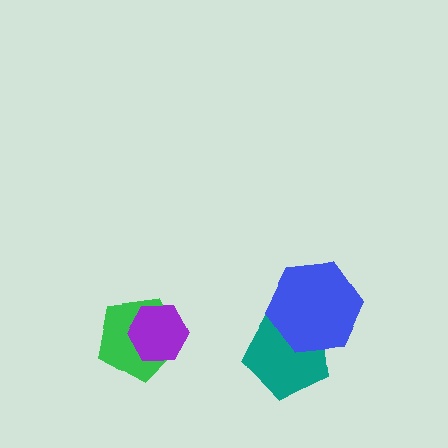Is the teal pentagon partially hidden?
Yes, it is partially covered by another shape.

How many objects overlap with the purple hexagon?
1 object overlaps with the purple hexagon.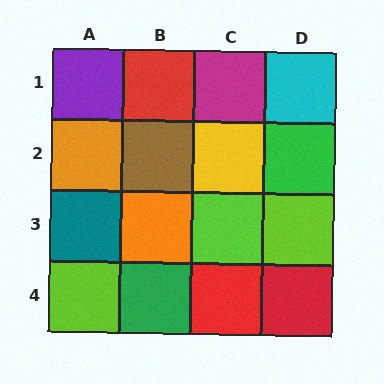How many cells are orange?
2 cells are orange.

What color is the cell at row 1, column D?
Cyan.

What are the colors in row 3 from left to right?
Teal, orange, lime, lime.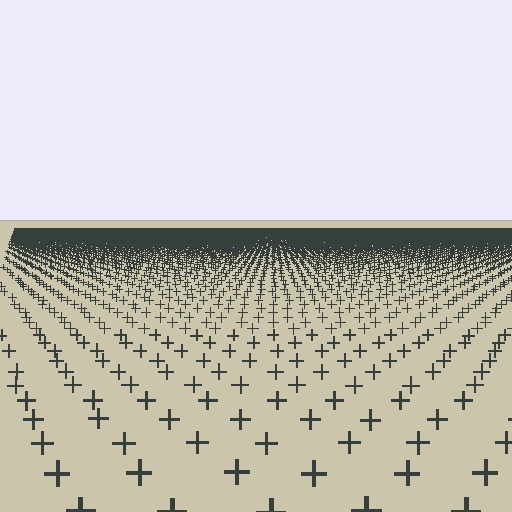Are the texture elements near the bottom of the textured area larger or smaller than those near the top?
Larger. Near the bottom, elements are closer to the viewer and appear at a bigger on-screen size.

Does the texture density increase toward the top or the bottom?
Density increases toward the top.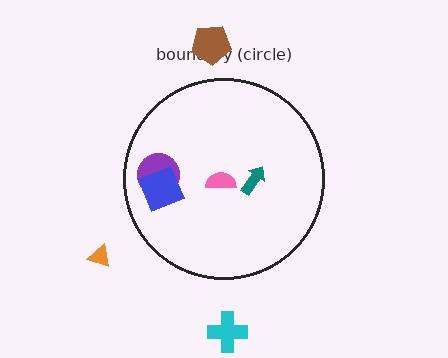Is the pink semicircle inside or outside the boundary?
Inside.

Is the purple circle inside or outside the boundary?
Inside.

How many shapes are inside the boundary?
4 inside, 3 outside.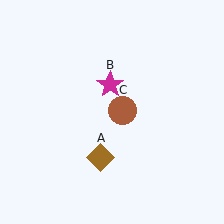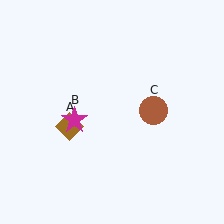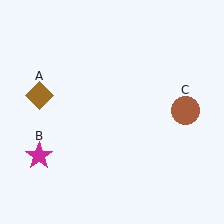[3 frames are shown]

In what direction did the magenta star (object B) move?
The magenta star (object B) moved down and to the left.